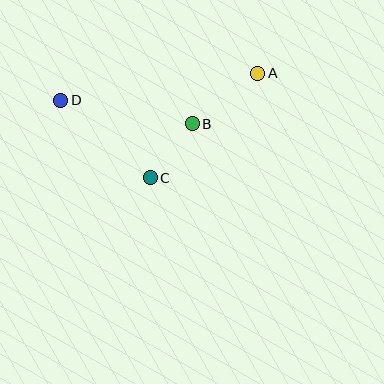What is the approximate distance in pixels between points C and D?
The distance between C and D is approximately 118 pixels.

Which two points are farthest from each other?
Points A and D are farthest from each other.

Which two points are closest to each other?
Points B and C are closest to each other.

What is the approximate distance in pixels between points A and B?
The distance between A and B is approximately 82 pixels.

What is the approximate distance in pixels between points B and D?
The distance between B and D is approximately 133 pixels.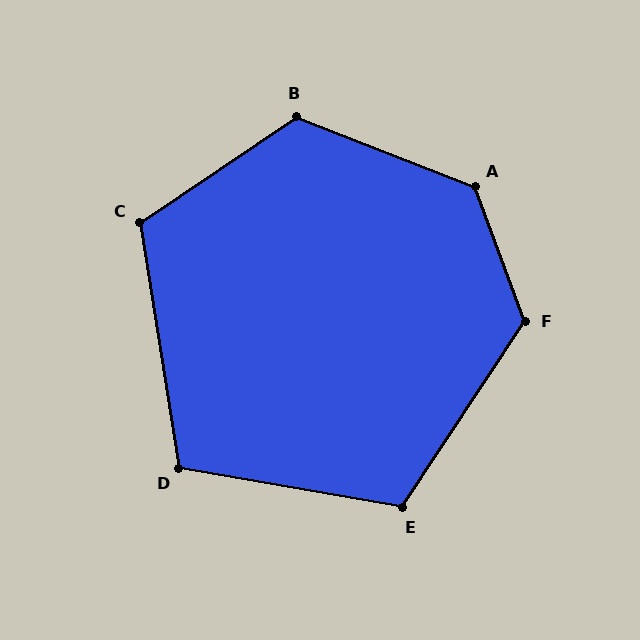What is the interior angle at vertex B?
Approximately 125 degrees (obtuse).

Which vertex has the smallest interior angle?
D, at approximately 109 degrees.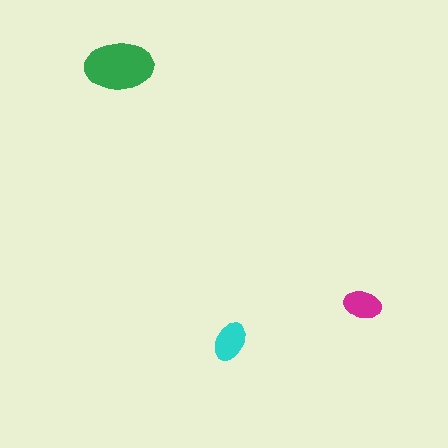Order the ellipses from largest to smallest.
the green one, the cyan one, the magenta one.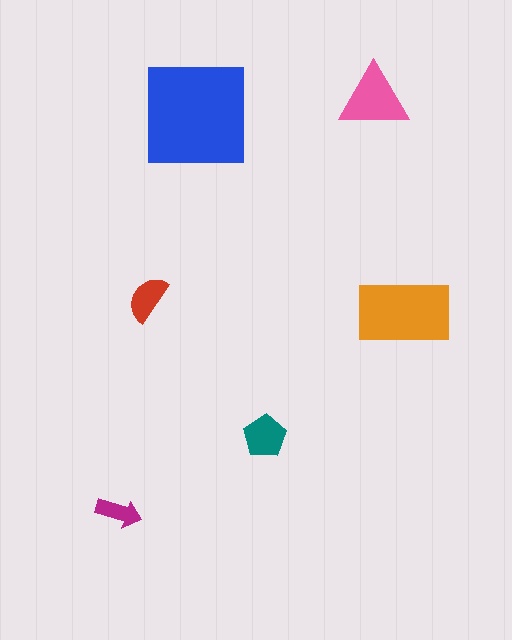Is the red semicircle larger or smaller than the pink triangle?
Smaller.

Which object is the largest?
The blue square.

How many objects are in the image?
There are 6 objects in the image.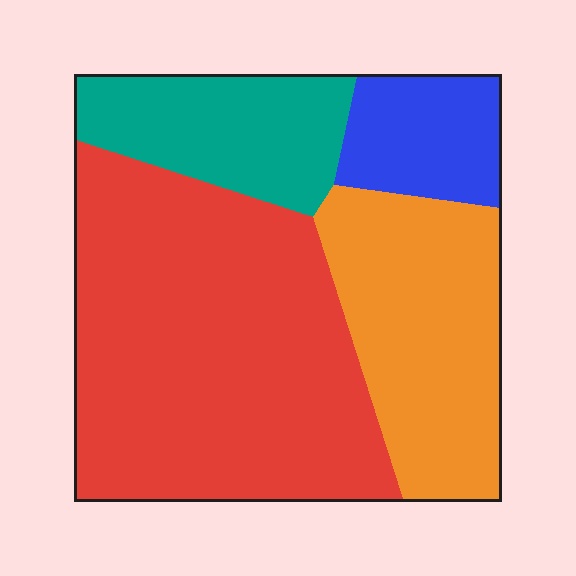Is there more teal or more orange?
Orange.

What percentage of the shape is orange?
Orange covers 24% of the shape.